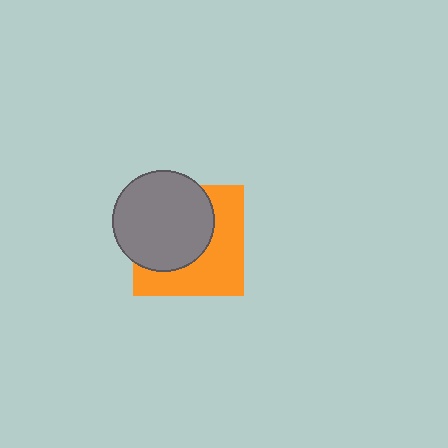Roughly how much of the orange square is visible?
About half of it is visible (roughly 49%).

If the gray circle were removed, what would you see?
You would see the complete orange square.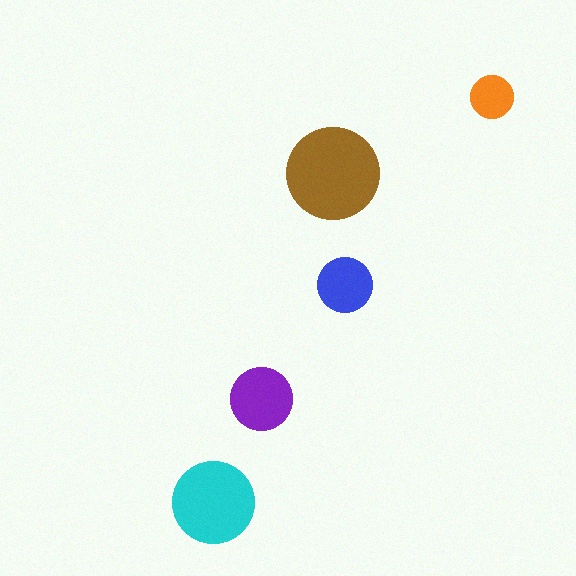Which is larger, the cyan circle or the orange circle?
The cyan one.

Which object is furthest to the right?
The orange circle is rightmost.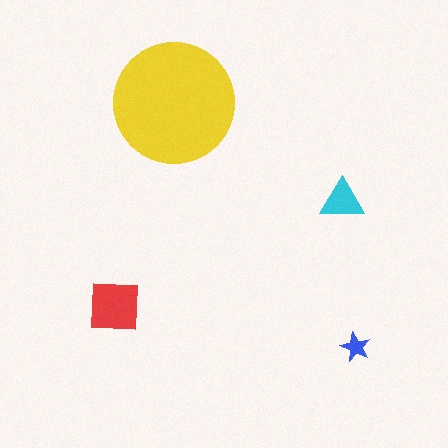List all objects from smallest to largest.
The blue star, the cyan triangle, the red square, the yellow circle.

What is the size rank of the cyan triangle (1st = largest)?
3rd.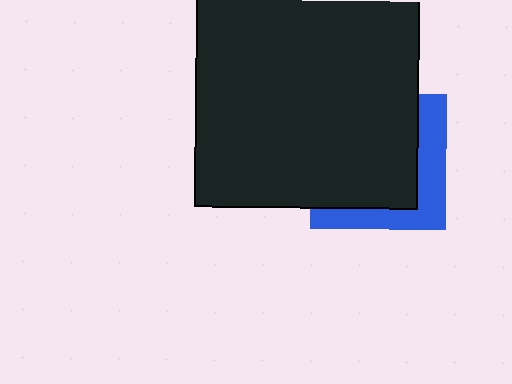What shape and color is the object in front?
The object in front is a black square.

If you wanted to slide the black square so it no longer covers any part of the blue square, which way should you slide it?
Slide it toward the upper-left — that is the most direct way to separate the two shapes.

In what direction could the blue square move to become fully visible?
The blue square could move toward the lower-right. That would shift it out from behind the black square entirely.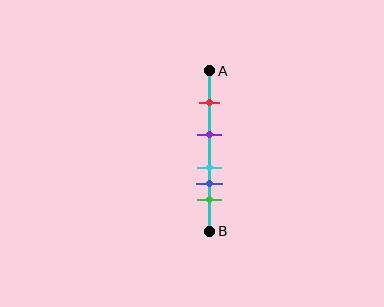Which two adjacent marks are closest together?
The cyan and blue marks are the closest adjacent pair.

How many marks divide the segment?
There are 5 marks dividing the segment.